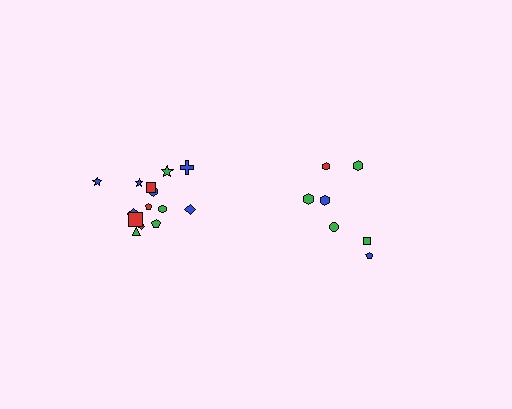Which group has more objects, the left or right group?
The left group.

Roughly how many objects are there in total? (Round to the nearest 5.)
Roughly 20 objects in total.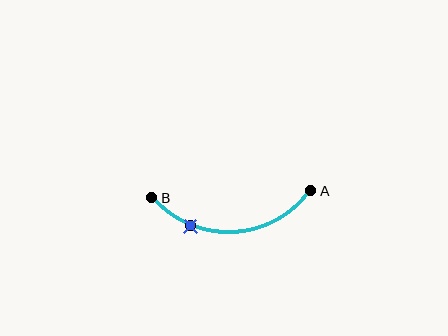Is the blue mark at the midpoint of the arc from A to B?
No. The blue mark lies on the arc but is closer to endpoint B. The arc midpoint would be at the point on the curve equidistant along the arc from both A and B.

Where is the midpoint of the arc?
The arc midpoint is the point on the curve farthest from the straight line joining A and B. It sits below that line.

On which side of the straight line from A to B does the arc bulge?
The arc bulges below the straight line connecting A and B.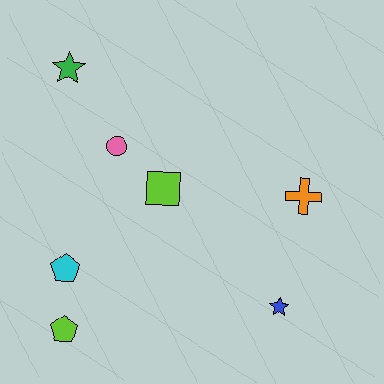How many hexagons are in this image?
There are no hexagons.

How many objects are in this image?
There are 7 objects.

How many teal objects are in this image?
There are no teal objects.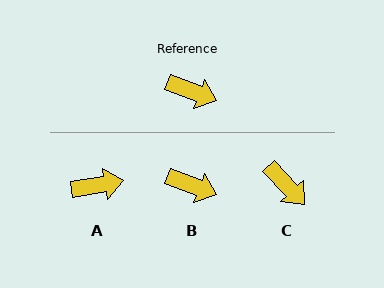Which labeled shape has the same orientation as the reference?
B.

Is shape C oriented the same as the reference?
No, it is off by about 26 degrees.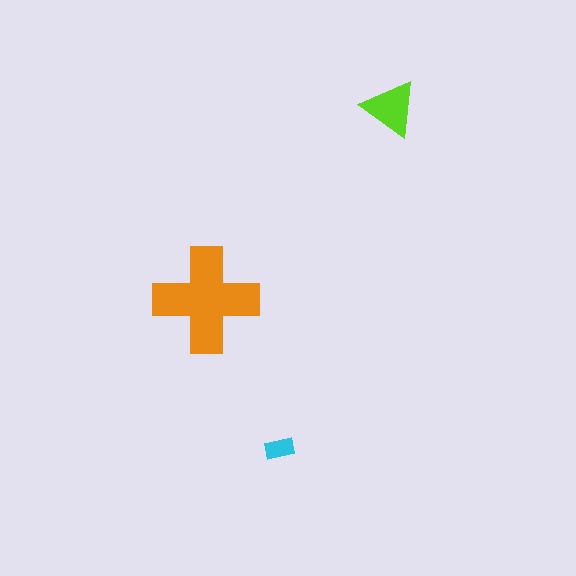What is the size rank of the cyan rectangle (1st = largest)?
3rd.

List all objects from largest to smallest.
The orange cross, the lime triangle, the cyan rectangle.